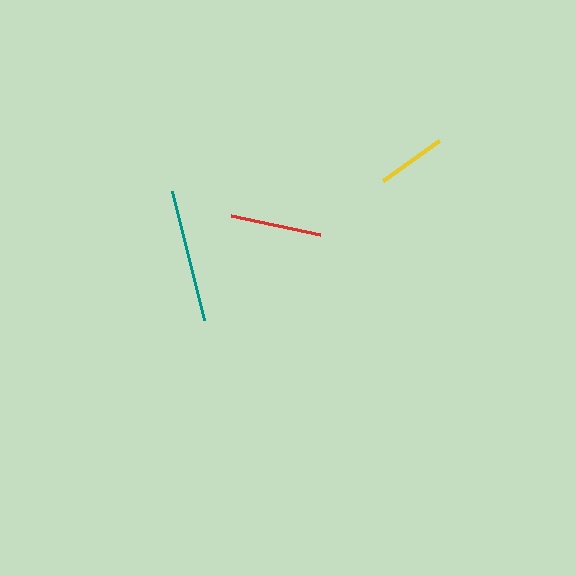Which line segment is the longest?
The teal line is the longest at approximately 133 pixels.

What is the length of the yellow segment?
The yellow segment is approximately 69 pixels long.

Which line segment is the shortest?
The yellow line is the shortest at approximately 69 pixels.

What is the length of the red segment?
The red segment is approximately 91 pixels long.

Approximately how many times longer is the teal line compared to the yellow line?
The teal line is approximately 1.9 times the length of the yellow line.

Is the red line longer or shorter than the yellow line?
The red line is longer than the yellow line.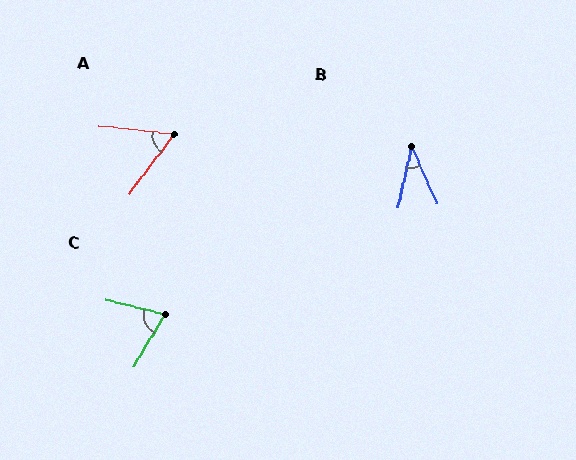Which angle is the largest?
C, at approximately 73 degrees.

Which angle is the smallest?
B, at approximately 36 degrees.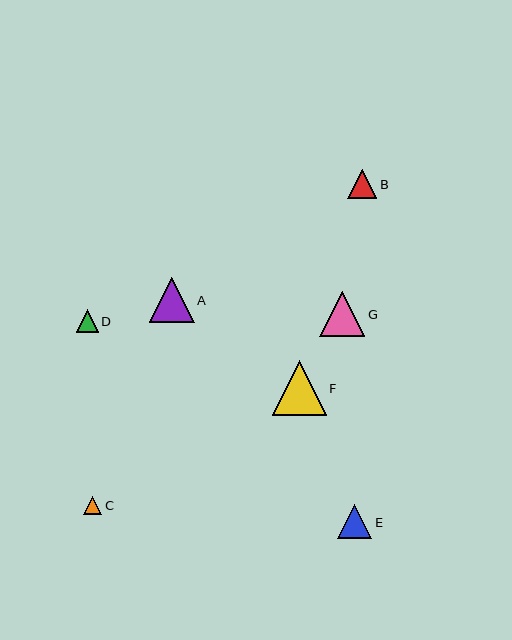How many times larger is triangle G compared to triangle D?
Triangle G is approximately 2.0 times the size of triangle D.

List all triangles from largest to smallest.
From largest to smallest: F, G, A, E, B, D, C.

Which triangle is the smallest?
Triangle C is the smallest with a size of approximately 19 pixels.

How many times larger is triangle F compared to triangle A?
Triangle F is approximately 1.2 times the size of triangle A.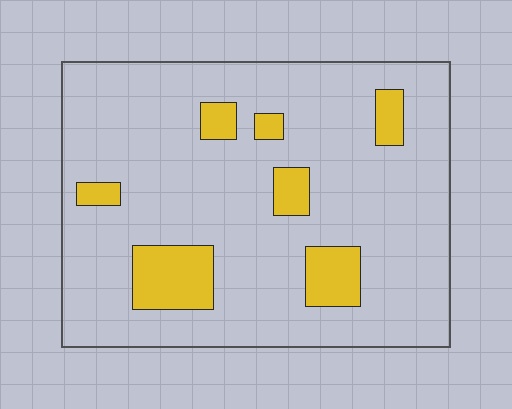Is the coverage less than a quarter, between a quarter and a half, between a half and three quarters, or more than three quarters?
Less than a quarter.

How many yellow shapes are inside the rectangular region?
7.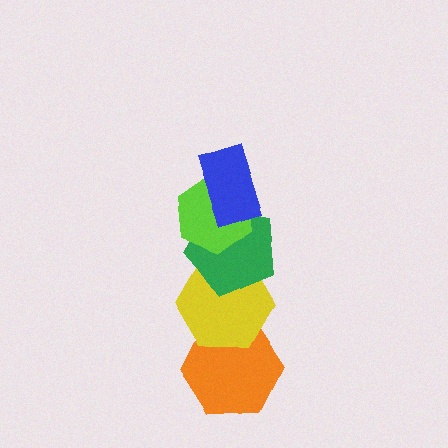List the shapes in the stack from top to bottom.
From top to bottom: the blue rectangle, the lime hexagon, the green pentagon, the yellow hexagon, the orange hexagon.